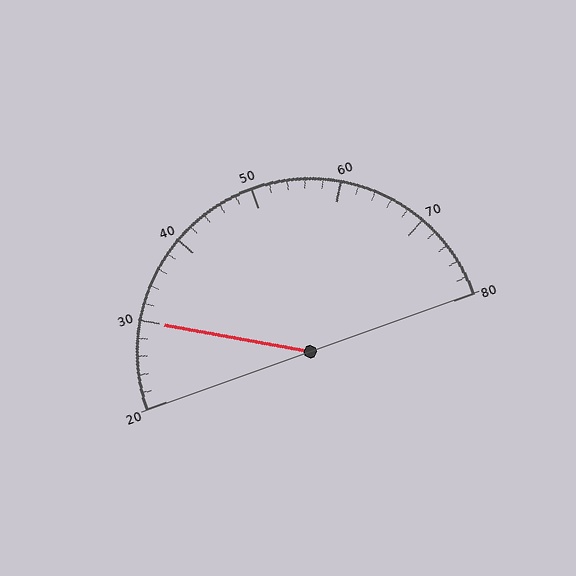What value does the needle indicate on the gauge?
The needle indicates approximately 30.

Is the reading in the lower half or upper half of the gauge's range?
The reading is in the lower half of the range (20 to 80).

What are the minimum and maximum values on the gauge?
The gauge ranges from 20 to 80.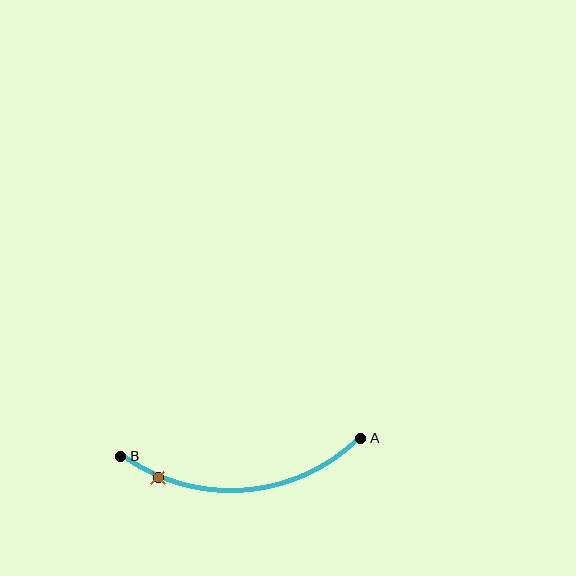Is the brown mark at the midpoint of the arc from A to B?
No. The brown mark lies on the arc but is closer to endpoint B. The arc midpoint would be at the point on the curve equidistant along the arc from both A and B.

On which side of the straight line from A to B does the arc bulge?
The arc bulges below the straight line connecting A and B.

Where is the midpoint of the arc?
The arc midpoint is the point on the curve farthest from the straight line joining A and B. It sits below that line.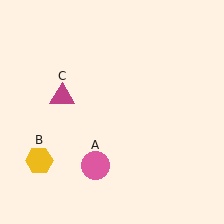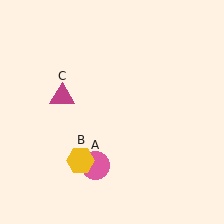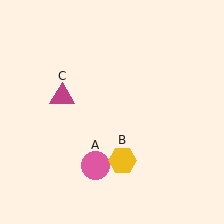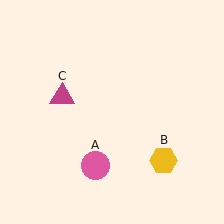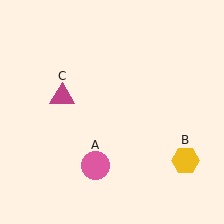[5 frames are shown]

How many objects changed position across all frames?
1 object changed position: yellow hexagon (object B).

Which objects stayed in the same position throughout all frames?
Pink circle (object A) and magenta triangle (object C) remained stationary.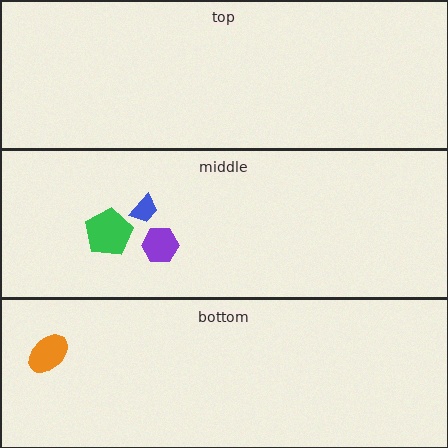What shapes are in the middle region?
The green pentagon, the blue trapezoid, the purple hexagon.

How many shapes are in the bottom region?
1.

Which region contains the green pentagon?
The middle region.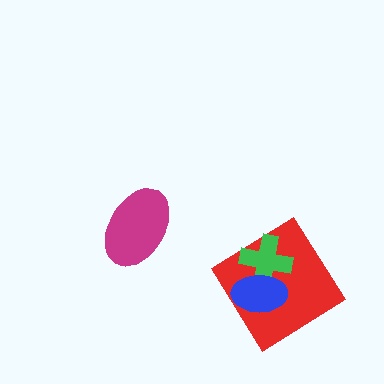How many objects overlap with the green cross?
2 objects overlap with the green cross.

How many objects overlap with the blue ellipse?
2 objects overlap with the blue ellipse.